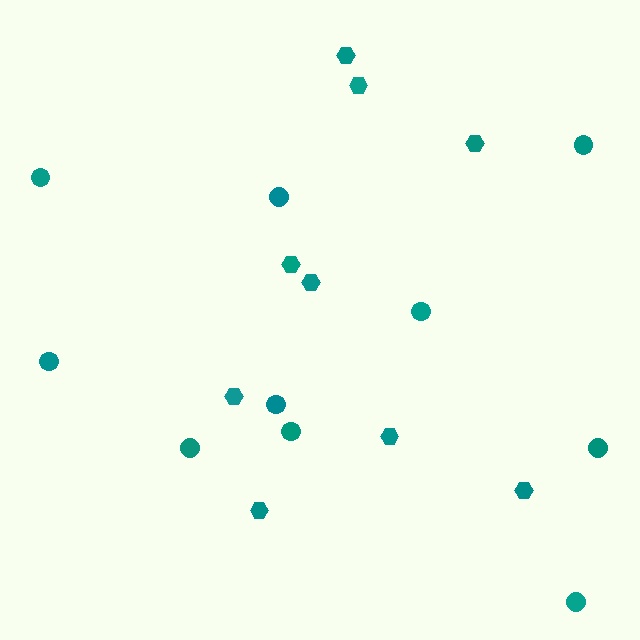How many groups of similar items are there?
There are 2 groups: one group of hexagons (9) and one group of circles (10).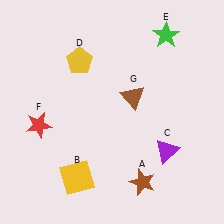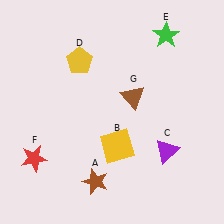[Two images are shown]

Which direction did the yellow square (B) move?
The yellow square (B) moved right.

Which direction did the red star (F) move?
The red star (F) moved down.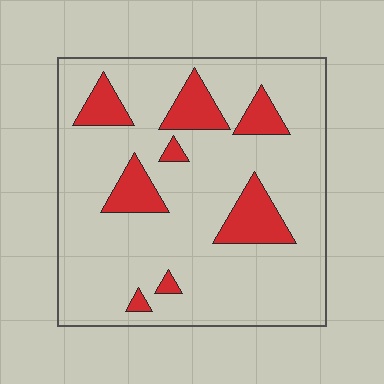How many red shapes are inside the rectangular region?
8.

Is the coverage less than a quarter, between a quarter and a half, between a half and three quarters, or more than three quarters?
Less than a quarter.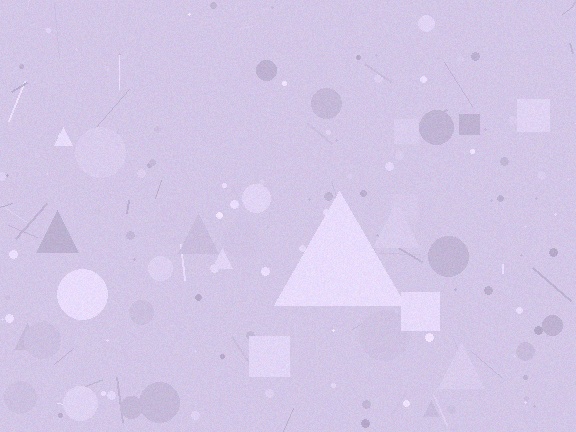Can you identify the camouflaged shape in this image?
The camouflaged shape is a triangle.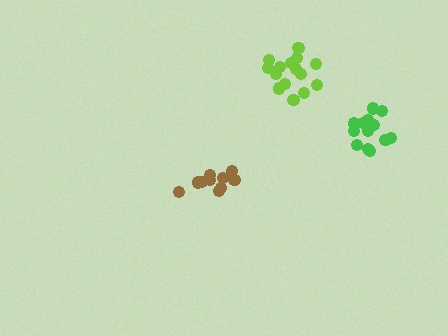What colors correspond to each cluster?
The clusters are colored: green, lime, brown.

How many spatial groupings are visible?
There are 3 spatial groupings.